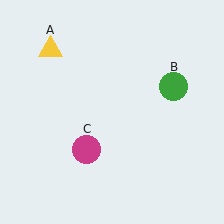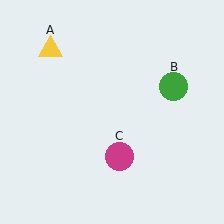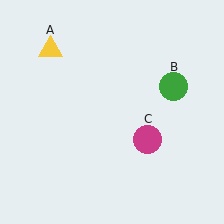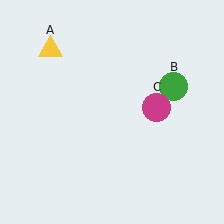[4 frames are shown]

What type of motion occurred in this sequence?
The magenta circle (object C) rotated counterclockwise around the center of the scene.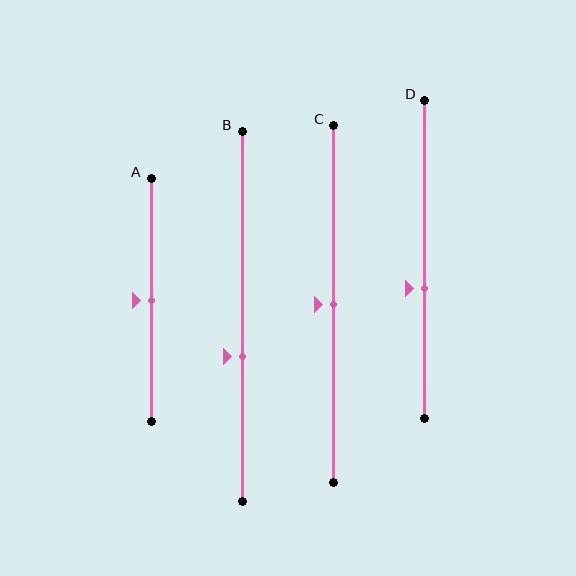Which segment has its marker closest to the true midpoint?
Segment A has its marker closest to the true midpoint.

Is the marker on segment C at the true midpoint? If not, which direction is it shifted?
Yes, the marker on segment C is at the true midpoint.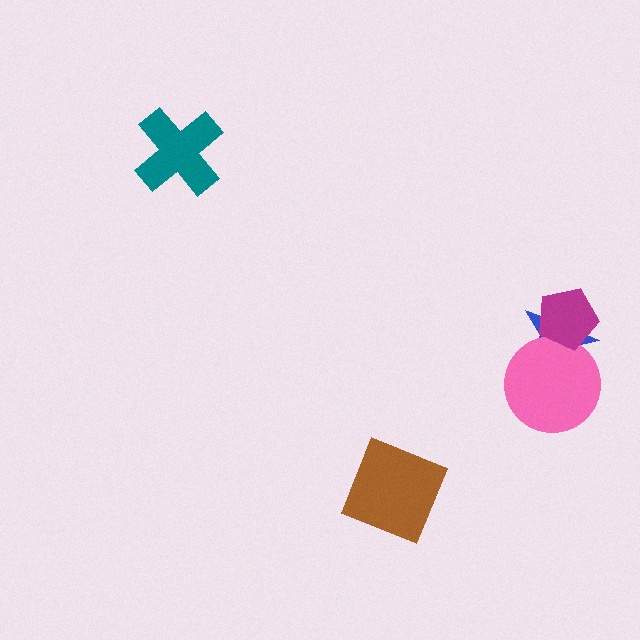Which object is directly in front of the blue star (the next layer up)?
The pink circle is directly in front of the blue star.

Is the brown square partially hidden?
No, no other shape covers it.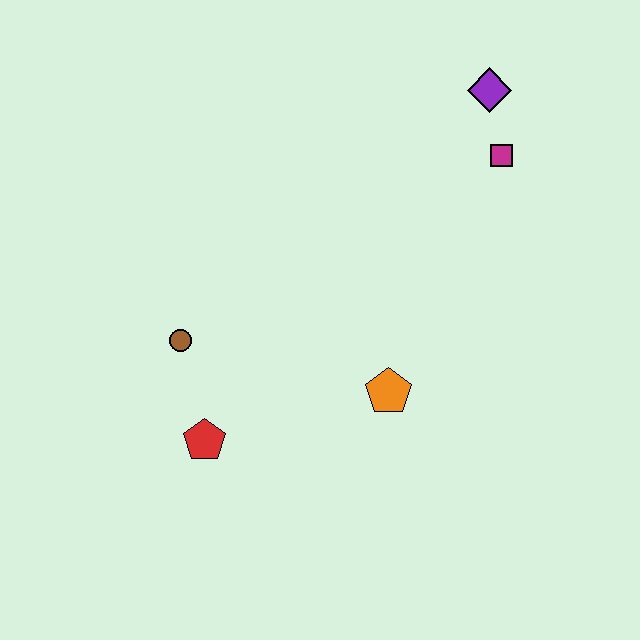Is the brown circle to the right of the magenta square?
No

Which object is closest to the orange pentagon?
The red pentagon is closest to the orange pentagon.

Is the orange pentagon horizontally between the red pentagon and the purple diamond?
Yes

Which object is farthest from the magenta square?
The red pentagon is farthest from the magenta square.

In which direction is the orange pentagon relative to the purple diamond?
The orange pentagon is below the purple diamond.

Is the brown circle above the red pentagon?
Yes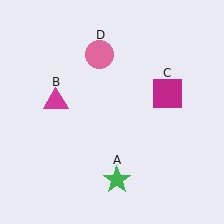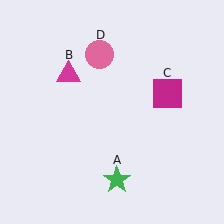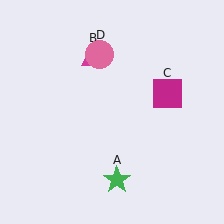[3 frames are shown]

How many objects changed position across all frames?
1 object changed position: magenta triangle (object B).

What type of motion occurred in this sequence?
The magenta triangle (object B) rotated clockwise around the center of the scene.